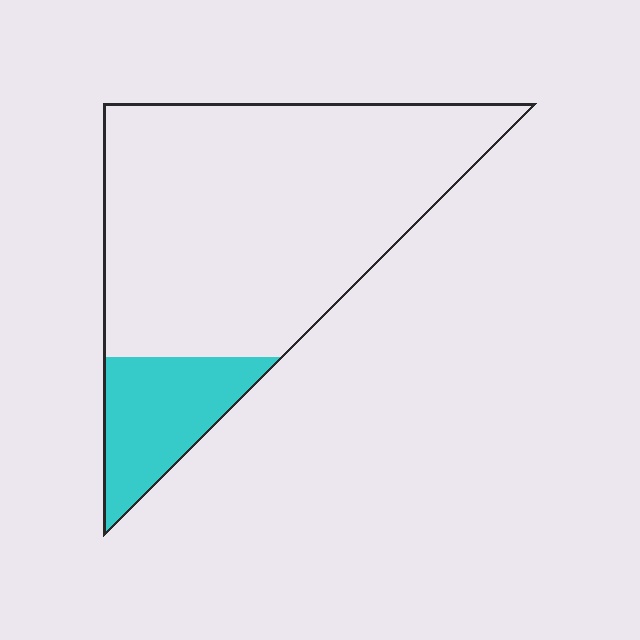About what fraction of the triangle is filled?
About one sixth (1/6).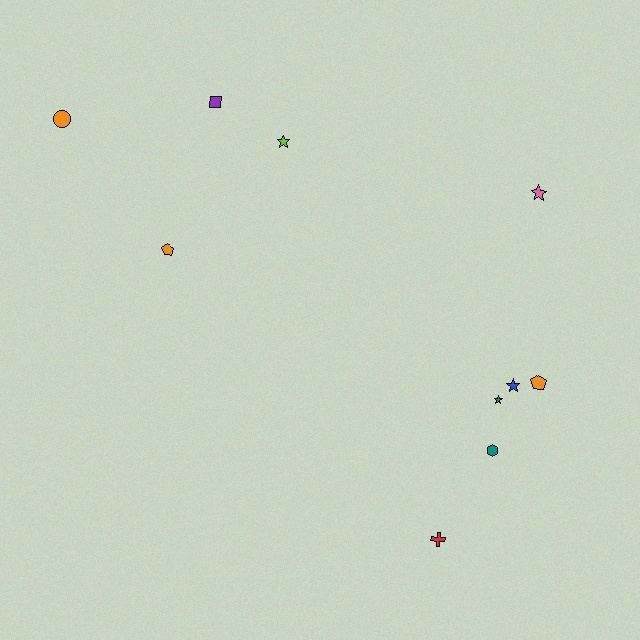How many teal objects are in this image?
There are 2 teal objects.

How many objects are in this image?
There are 10 objects.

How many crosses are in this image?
There is 1 cross.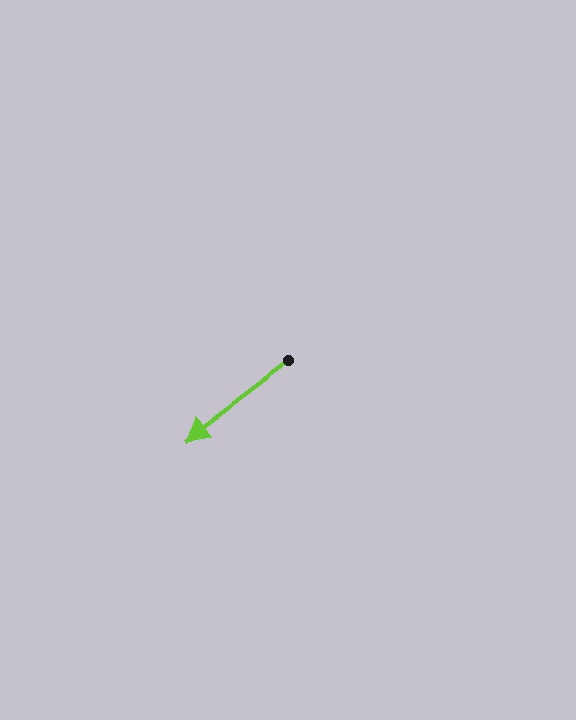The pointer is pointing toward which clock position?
Roughly 8 o'clock.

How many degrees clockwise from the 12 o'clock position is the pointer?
Approximately 233 degrees.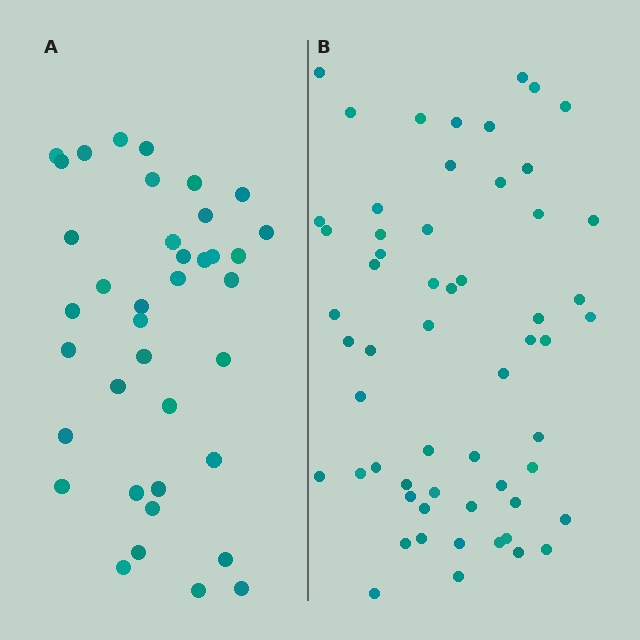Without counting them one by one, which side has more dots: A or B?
Region B (the right region) has more dots.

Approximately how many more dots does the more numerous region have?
Region B has approximately 20 more dots than region A.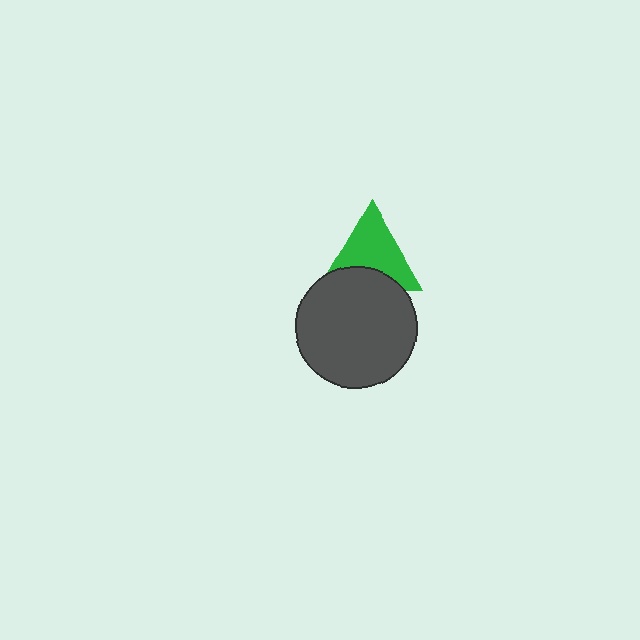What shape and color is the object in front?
The object in front is a dark gray circle.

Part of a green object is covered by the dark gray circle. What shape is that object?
It is a triangle.